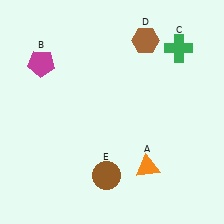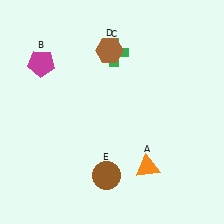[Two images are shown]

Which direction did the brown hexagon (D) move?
The brown hexagon (D) moved left.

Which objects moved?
The objects that moved are: the green cross (C), the brown hexagon (D).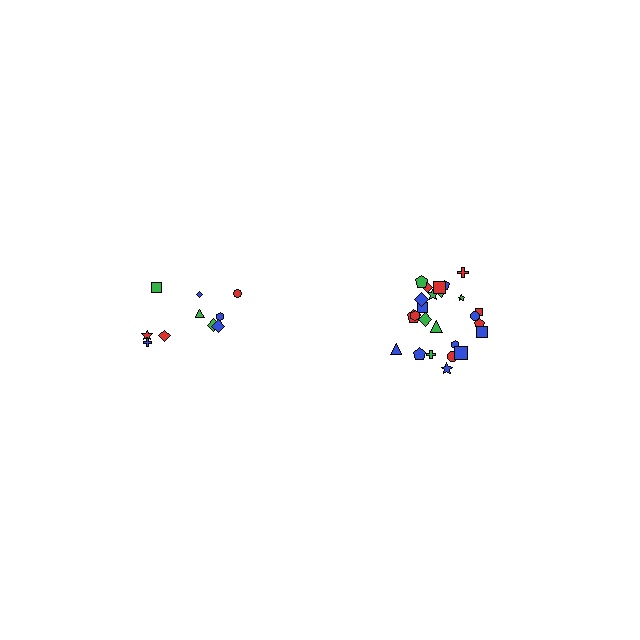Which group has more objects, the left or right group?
The right group.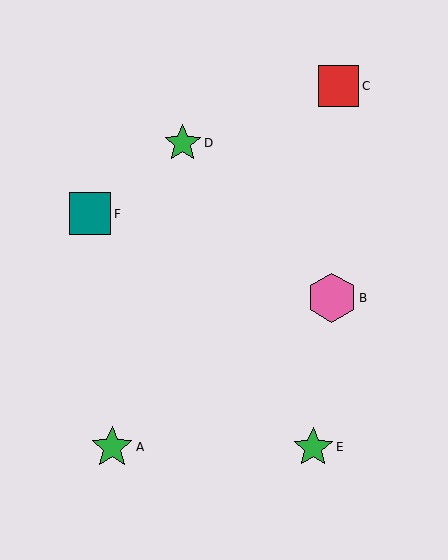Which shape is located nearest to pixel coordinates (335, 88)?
The red square (labeled C) at (339, 86) is nearest to that location.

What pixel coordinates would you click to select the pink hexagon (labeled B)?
Click at (332, 298) to select the pink hexagon B.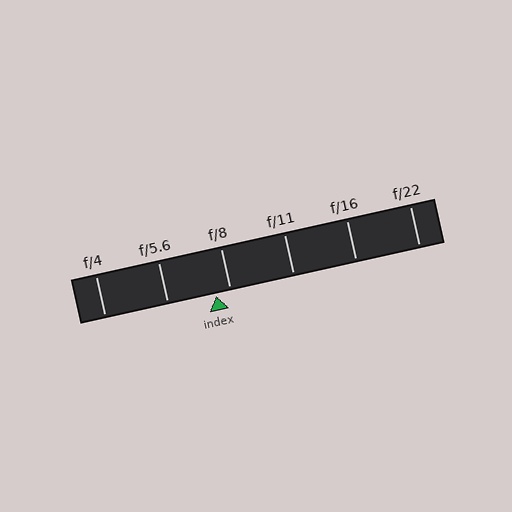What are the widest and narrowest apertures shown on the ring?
The widest aperture shown is f/4 and the narrowest is f/22.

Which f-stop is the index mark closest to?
The index mark is closest to f/8.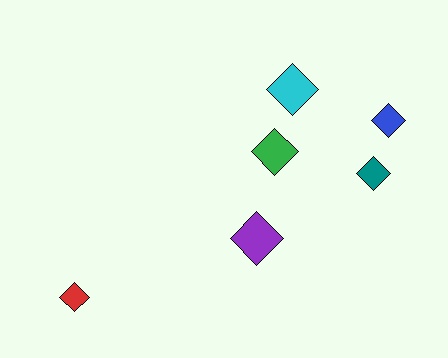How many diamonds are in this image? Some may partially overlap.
There are 6 diamonds.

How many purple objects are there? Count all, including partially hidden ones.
There is 1 purple object.